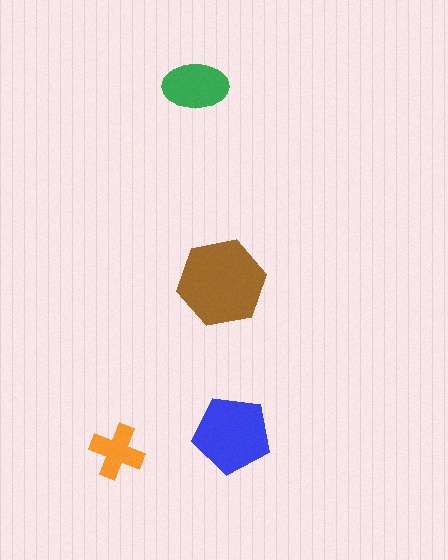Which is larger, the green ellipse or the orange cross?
The green ellipse.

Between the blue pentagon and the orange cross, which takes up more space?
The blue pentagon.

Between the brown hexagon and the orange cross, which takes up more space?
The brown hexagon.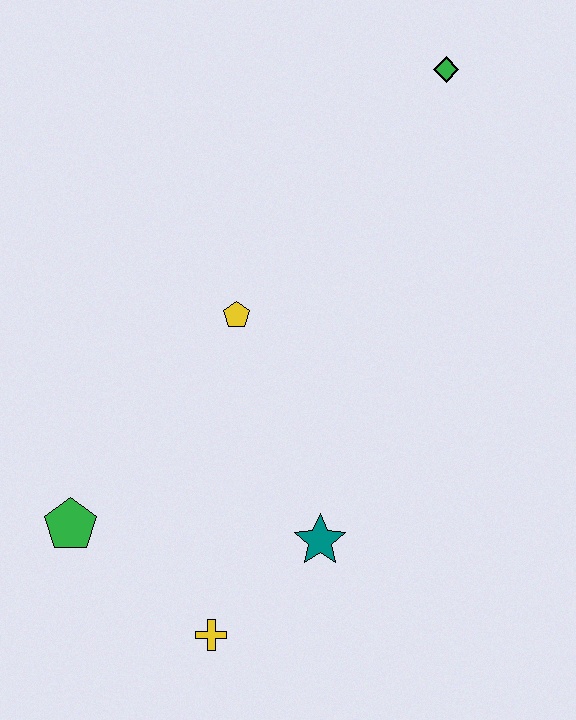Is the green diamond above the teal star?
Yes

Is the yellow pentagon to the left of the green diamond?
Yes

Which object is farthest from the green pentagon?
The green diamond is farthest from the green pentagon.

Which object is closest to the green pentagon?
The yellow cross is closest to the green pentagon.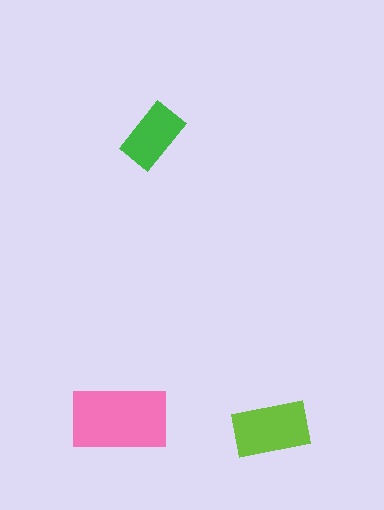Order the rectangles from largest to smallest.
the pink one, the lime one, the green one.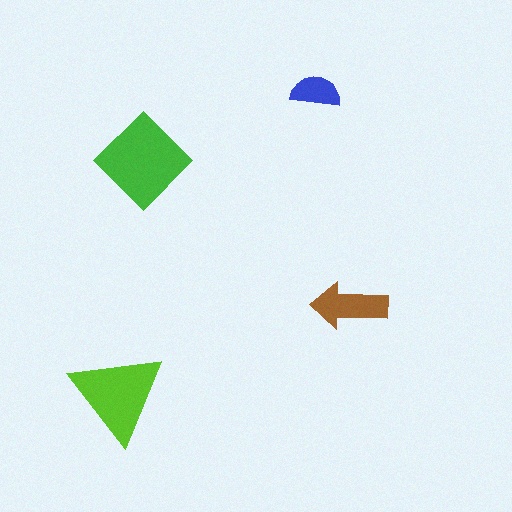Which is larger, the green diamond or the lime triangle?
The green diamond.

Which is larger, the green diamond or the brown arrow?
The green diamond.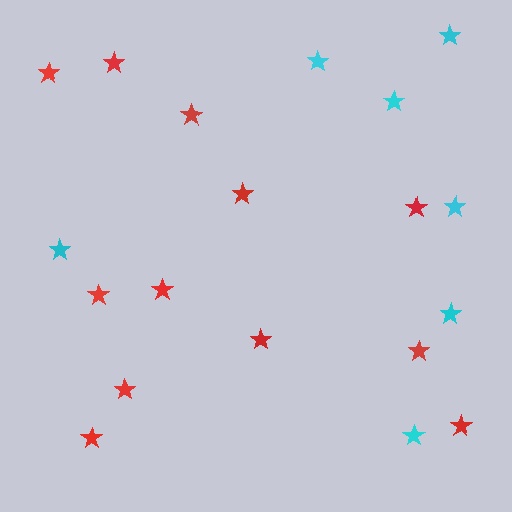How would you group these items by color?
There are 2 groups: one group of red stars (12) and one group of cyan stars (7).